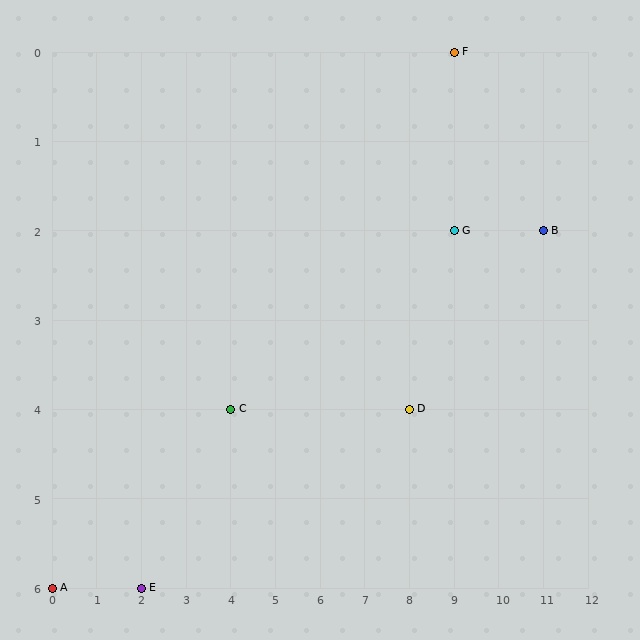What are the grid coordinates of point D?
Point D is at grid coordinates (8, 4).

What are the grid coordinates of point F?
Point F is at grid coordinates (9, 0).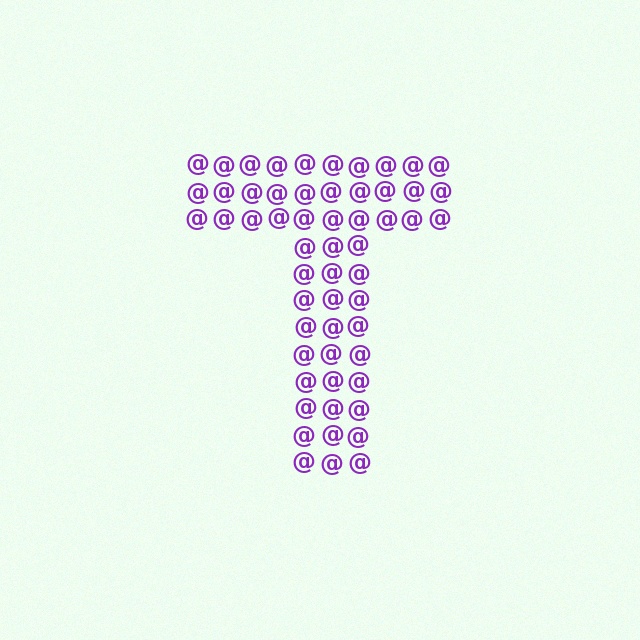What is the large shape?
The large shape is the letter T.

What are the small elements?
The small elements are at signs.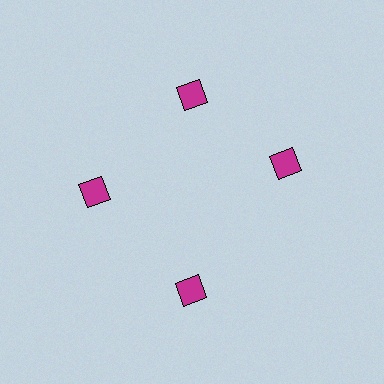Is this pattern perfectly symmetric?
No. The 4 magenta squares are arranged in a ring, but one element near the 3 o'clock position is rotated out of alignment along the ring, breaking the 4-fold rotational symmetry.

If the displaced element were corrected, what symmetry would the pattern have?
It would have 4-fold rotational symmetry — the pattern would map onto itself every 90 degrees.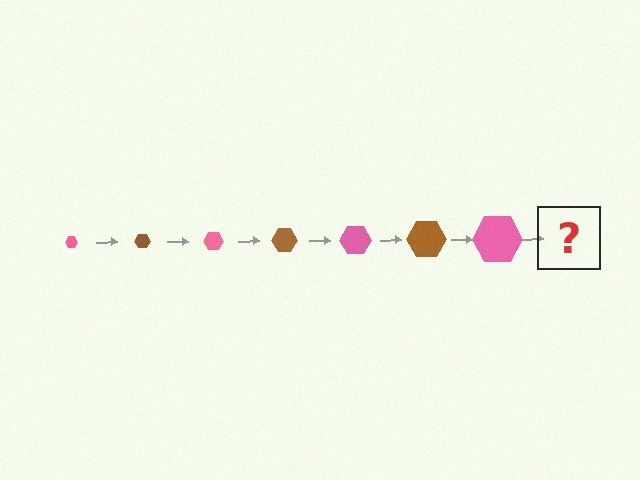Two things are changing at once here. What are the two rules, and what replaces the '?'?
The two rules are that the hexagon grows larger each step and the color cycles through pink and brown. The '?' should be a brown hexagon, larger than the previous one.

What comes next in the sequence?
The next element should be a brown hexagon, larger than the previous one.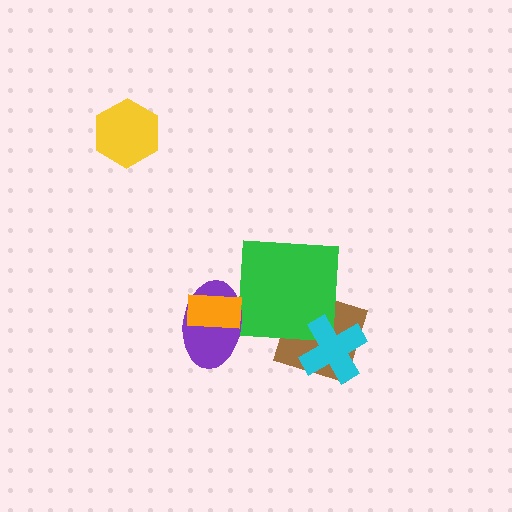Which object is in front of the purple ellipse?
The orange rectangle is in front of the purple ellipse.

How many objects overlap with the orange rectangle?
1 object overlaps with the orange rectangle.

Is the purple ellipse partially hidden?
Yes, it is partially covered by another shape.